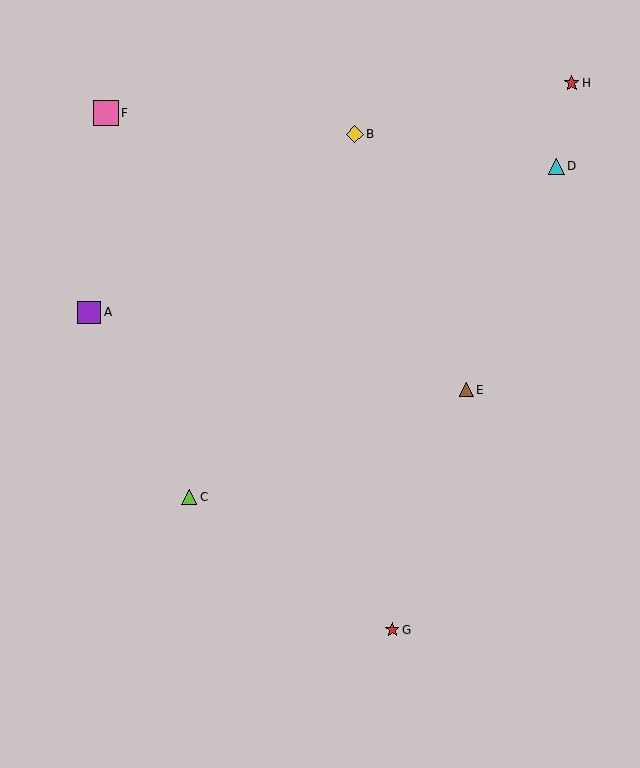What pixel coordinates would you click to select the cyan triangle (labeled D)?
Click at (557, 166) to select the cyan triangle D.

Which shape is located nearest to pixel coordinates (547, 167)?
The cyan triangle (labeled D) at (557, 166) is nearest to that location.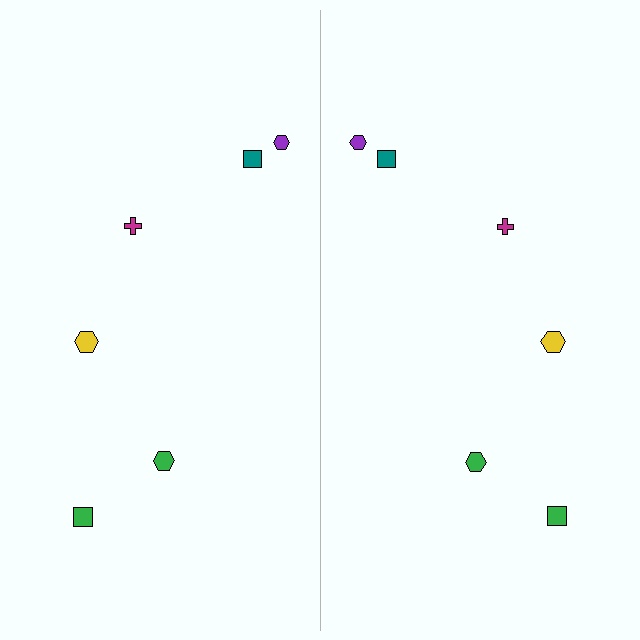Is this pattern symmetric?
Yes, this pattern has bilateral (reflection) symmetry.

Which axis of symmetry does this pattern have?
The pattern has a vertical axis of symmetry running through the center of the image.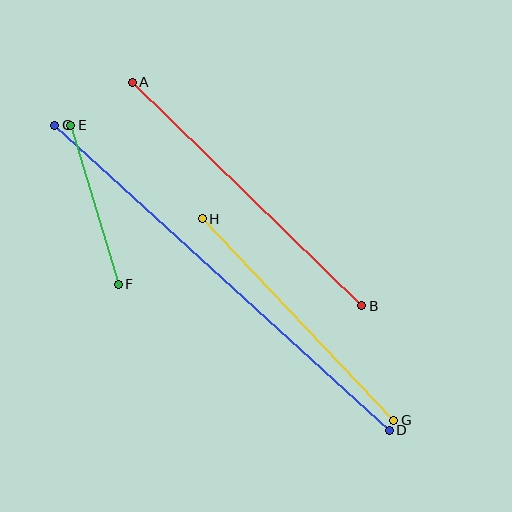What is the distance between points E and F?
The distance is approximately 166 pixels.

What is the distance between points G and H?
The distance is approximately 278 pixels.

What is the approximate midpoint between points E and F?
The midpoint is at approximately (95, 205) pixels.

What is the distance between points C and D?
The distance is approximately 453 pixels.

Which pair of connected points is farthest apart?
Points C and D are farthest apart.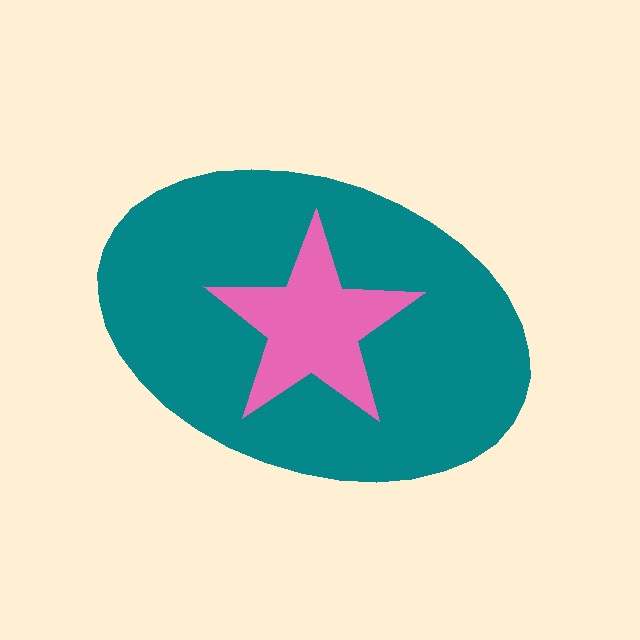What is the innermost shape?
The pink star.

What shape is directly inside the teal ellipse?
The pink star.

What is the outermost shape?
The teal ellipse.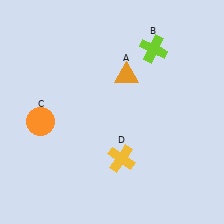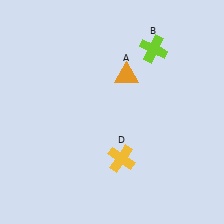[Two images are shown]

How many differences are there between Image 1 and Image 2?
There is 1 difference between the two images.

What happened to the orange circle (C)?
The orange circle (C) was removed in Image 2. It was in the bottom-left area of Image 1.